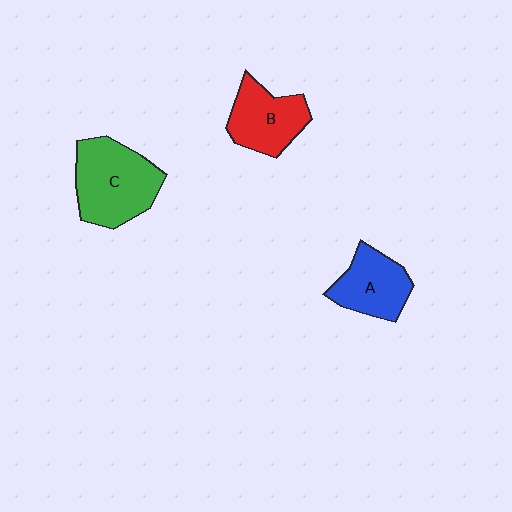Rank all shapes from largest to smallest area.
From largest to smallest: C (green), B (red), A (blue).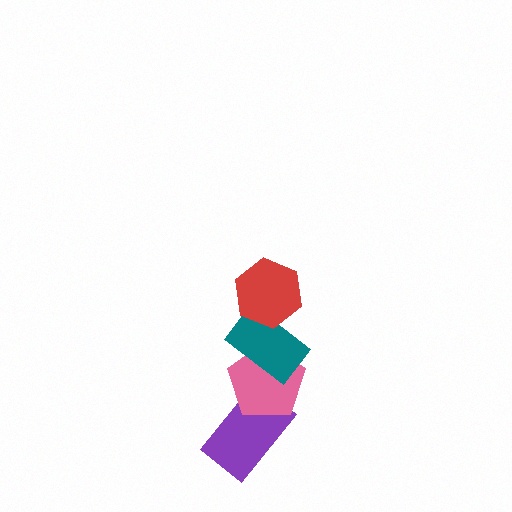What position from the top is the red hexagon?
The red hexagon is 1st from the top.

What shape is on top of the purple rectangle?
The pink pentagon is on top of the purple rectangle.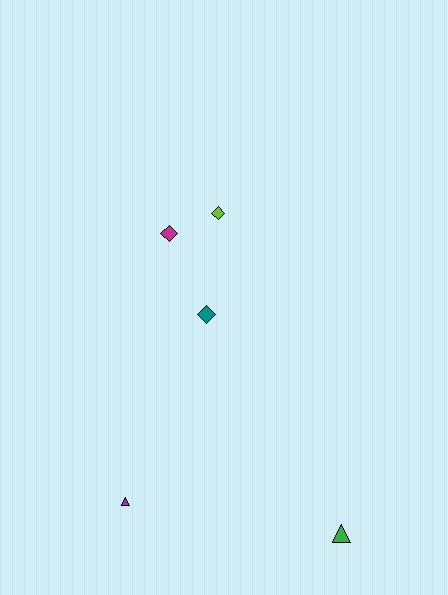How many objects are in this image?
There are 5 objects.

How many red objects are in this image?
There are no red objects.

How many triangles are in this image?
There are 2 triangles.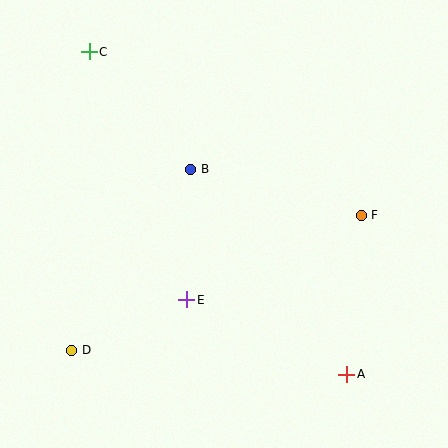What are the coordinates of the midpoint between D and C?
The midpoint between D and C is at (81, 201).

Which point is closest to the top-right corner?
Point F is closest to the top-right corner.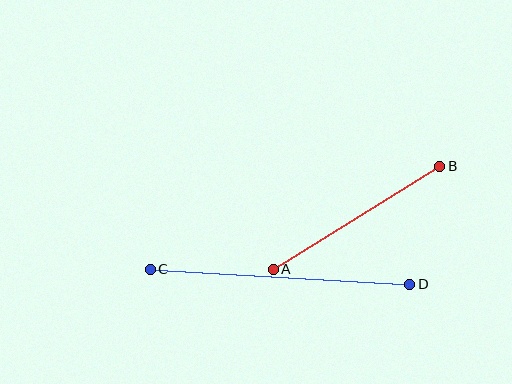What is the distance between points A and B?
The distance is approximately 196 pixels.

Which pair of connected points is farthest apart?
Points C and D are farthest apart.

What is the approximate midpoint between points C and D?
The midpoint is at approximately (280, 277) pixels.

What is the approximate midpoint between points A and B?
The midpoint is at approximately (357, 218) pixels.